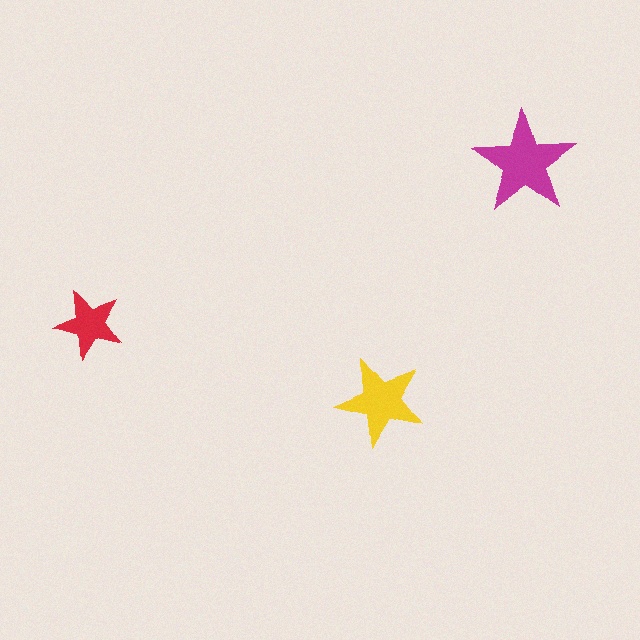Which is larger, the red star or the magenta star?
The magenta one.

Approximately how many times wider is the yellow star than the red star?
About 1.5 times wider.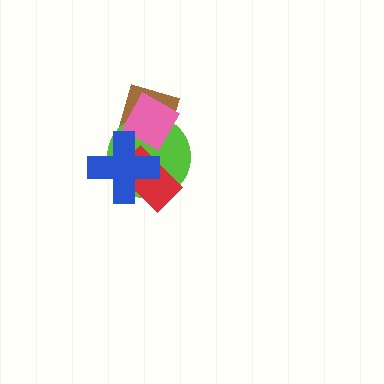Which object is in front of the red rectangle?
The blue cross is in front of the red rectangle.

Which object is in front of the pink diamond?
The blue cross is in front of the pink diamond.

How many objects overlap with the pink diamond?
3 objects overlap with the pink diamond.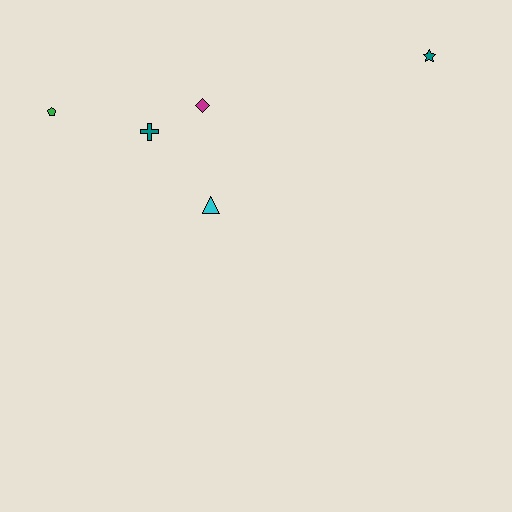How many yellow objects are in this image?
There are no yellow objects.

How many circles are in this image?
There are no circles.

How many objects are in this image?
There are 5 objects.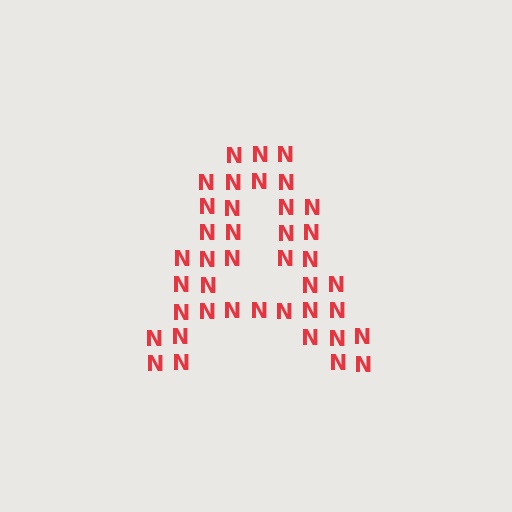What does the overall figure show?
The overall figure shows the letter A.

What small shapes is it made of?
It is made of small letter N's.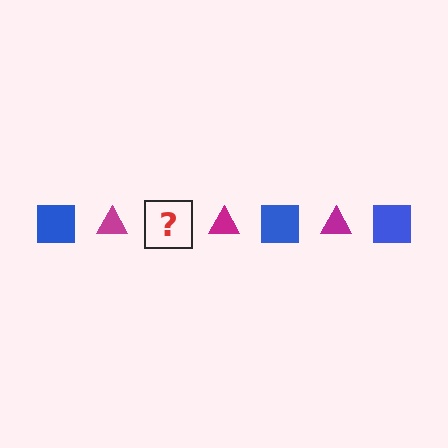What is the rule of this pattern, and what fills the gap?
The rule is that the pattern alternates between blue square and magenta triangle. The gap should be filled with a blue square.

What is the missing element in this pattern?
The missing element is a blue square.